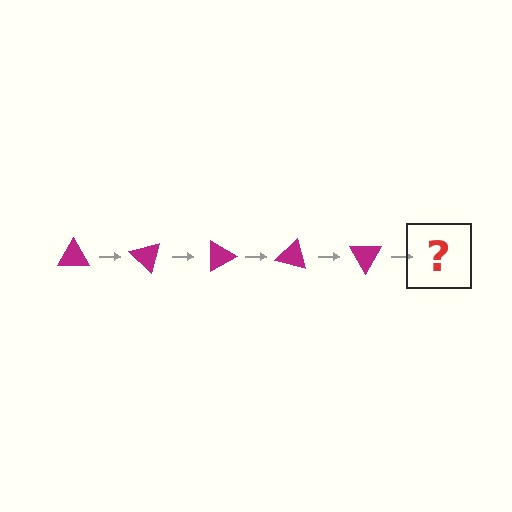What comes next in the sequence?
The next element should be a magenta triangle rotated 225 degrees.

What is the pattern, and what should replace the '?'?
The pattern is that the triangle rotates 45 degrees each step. The '?' should be a magenta triangle rotated 225 degrees.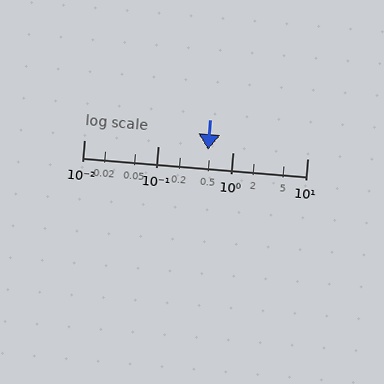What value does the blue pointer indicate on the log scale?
The pointer indicates approximately 0.47.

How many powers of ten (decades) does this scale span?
The scale spans 3 decades, from 0.01 to 10.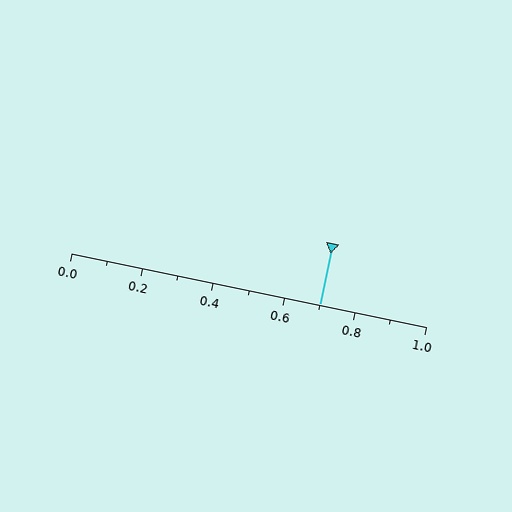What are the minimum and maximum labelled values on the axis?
The axis runs from 0.0 to 1.0.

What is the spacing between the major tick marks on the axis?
The major ticks are spaced 0.2 apart.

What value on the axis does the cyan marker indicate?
The marker indicates approximately 0.7.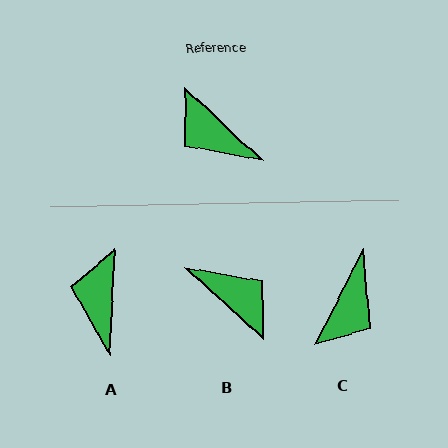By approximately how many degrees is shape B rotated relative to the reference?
Approximately 180 degrees clockwise.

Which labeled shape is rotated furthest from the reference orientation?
B, about 180 degrees away.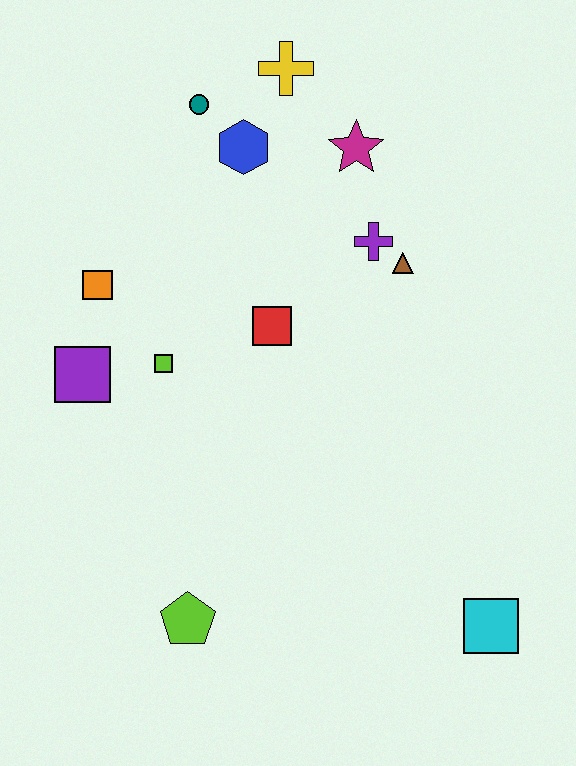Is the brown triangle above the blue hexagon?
No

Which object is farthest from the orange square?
The cyan square is farthest from the orange square.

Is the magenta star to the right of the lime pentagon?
Yes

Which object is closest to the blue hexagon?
The teal circle is closest to the blue hexagon.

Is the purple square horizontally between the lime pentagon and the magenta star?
No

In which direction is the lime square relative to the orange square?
The lime square is below the orange square.